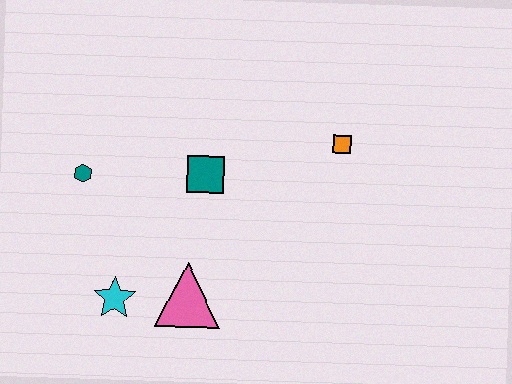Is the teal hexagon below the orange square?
Yes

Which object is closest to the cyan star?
The pink triangle is closest to the cyan star.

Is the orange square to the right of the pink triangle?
Yes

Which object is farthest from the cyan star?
The orange square is farthest from the cyan star.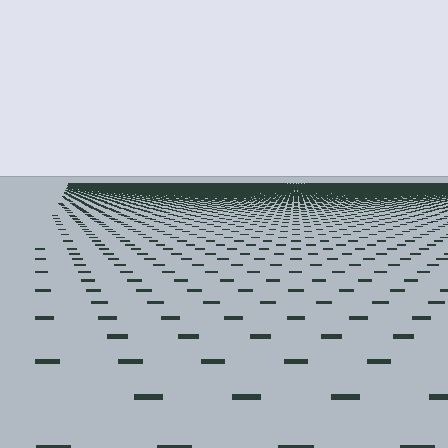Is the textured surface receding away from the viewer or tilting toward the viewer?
The surface is receding away from the viewer. Texture elements get smaller and denser toward the top.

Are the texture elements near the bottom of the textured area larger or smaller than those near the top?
Larger. Near the bottom, elements are closer to the viewer and appear at a bigger on-screen size.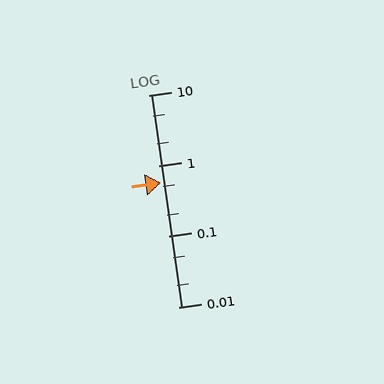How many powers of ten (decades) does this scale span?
The scale spans 3 decades, from 0.01 to 10.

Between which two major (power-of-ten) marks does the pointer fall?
The pointer is between 0.1 and 1.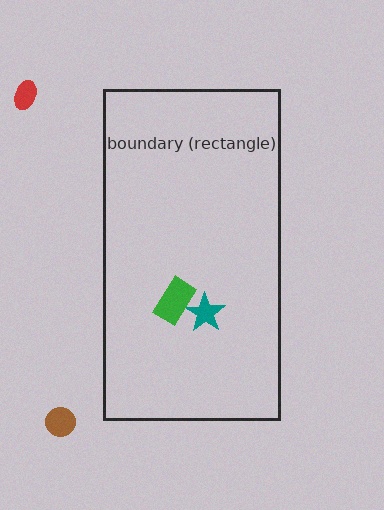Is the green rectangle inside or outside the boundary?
Inside.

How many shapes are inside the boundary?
2 inside, 2 outside.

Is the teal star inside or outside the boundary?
Inside.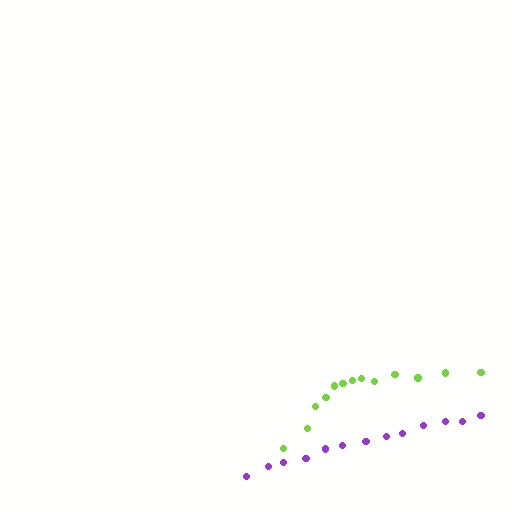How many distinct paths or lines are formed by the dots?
There are 2 distinct paths.